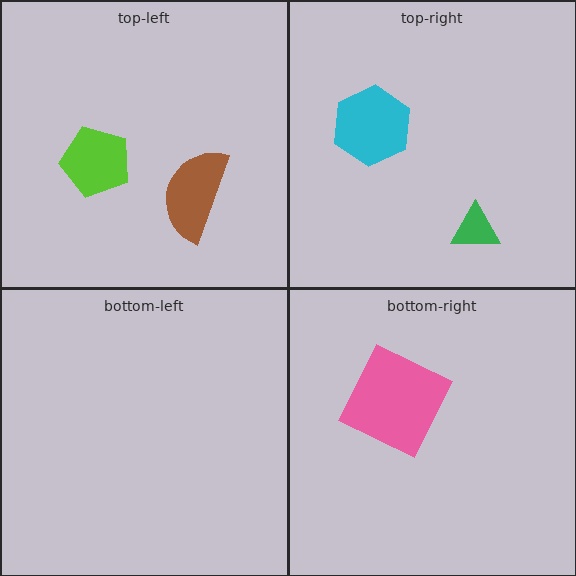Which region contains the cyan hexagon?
The top-right region.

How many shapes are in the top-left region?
2.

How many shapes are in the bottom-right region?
1.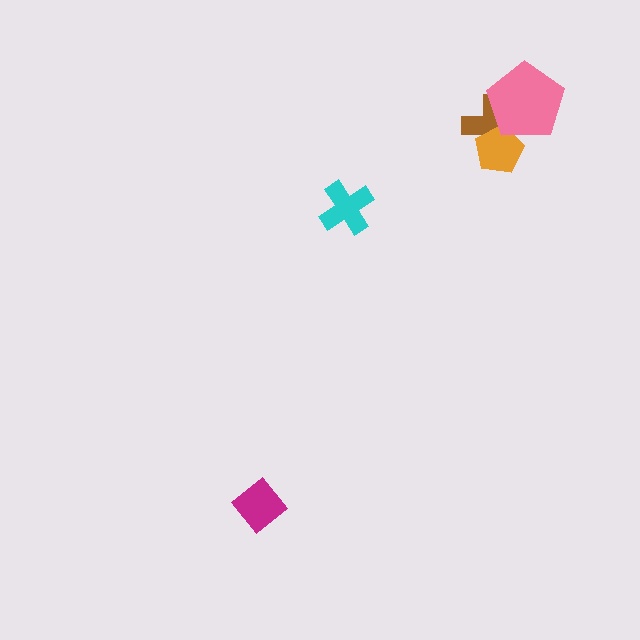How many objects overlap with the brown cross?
2 objects overlap with the brown cross.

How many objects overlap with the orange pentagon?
2 objects overlap with the orange pentagon.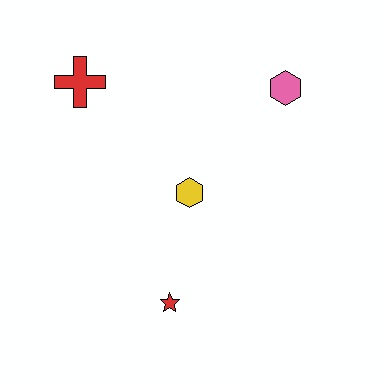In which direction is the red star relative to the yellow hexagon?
The red star is below the yellow hexagon.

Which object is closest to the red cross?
The yellow hexagon is closest to the red cross.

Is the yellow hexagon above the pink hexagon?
No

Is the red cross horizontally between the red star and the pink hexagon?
No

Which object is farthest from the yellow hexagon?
The red cross is farthest from the yellow hexagon.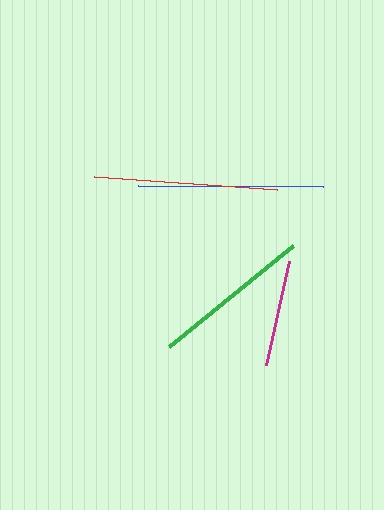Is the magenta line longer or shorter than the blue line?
The blue line is longer than the magenta line.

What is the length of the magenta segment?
The magenta segment is approximately 107 pixels long.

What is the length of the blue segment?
The blue segment is approximately 185 pixels long.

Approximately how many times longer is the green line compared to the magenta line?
The green line is approximately 1.5 times the length of the magenta line.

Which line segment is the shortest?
The magenta line is the shortest at approximately 107 pixels.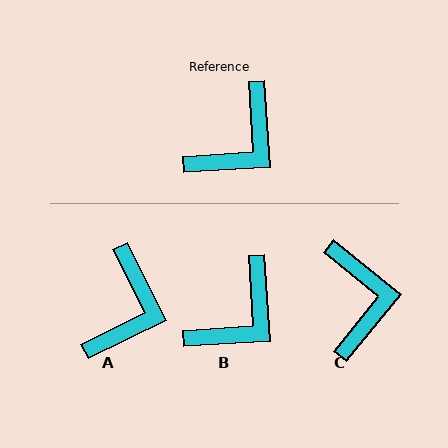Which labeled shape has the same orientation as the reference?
B.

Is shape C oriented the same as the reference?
No, it is off by about 47 degrees.